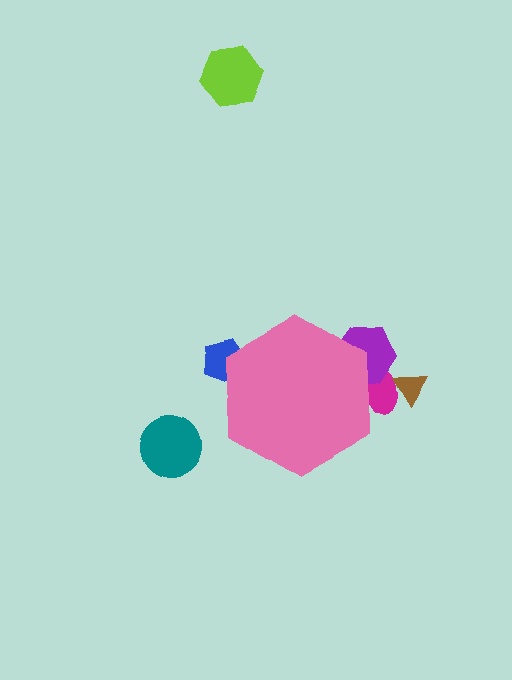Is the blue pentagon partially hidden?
Yes, the blue pentagon is partially hidden behind the pink hexagon.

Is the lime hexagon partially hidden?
No, the lime hexagon is fully visible.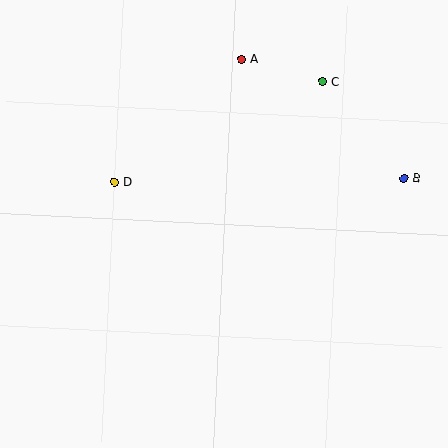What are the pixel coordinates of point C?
Point C is at (323, 82).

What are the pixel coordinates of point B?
Point B is at (404, 178).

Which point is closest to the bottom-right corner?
Point B is closest to the bottom-right corner.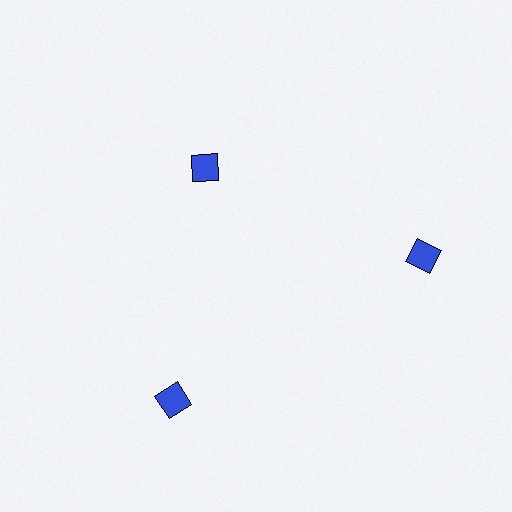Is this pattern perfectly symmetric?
No. The 3 blue diamonds are arranged in a ring, but one element near the 11 o'clock position is pulled inward toward the center, breaking the 3-fold rotational symmetry.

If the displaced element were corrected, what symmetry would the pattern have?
It would have 3-fold rotational symmetry — the pattern would map onto itself every 120 degrees.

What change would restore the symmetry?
The symmetry would be restored by moving it outward, back onto the ring so that all 3 diamonds sit at equal angles and equal distance from the center.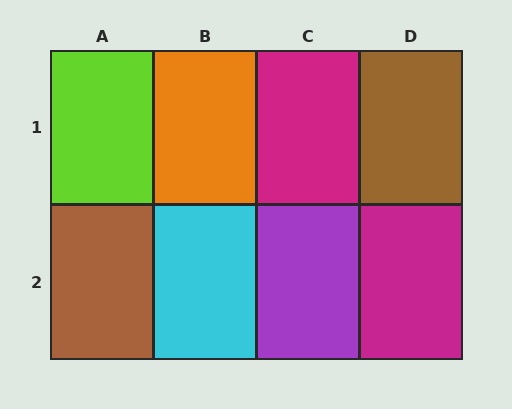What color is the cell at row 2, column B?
Cyan.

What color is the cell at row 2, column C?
Purple.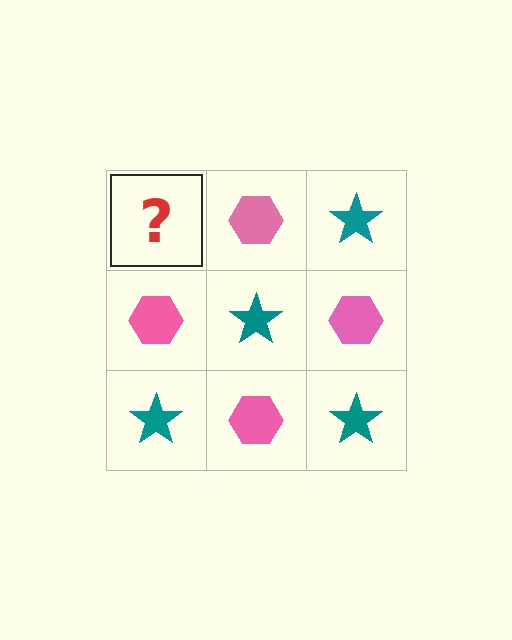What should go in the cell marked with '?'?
The missing cell should contain a teal star.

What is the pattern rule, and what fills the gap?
The rule is that it alternates teal star and pink hexagon in a checkerboard pattern. The gap should be filled with a teal star.